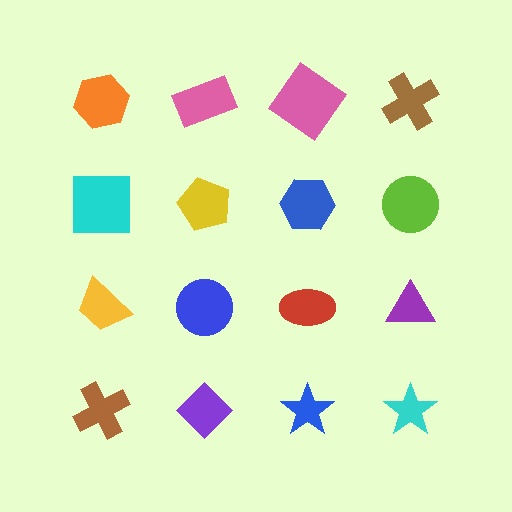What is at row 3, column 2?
A blue circle.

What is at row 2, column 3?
A blue hexagon.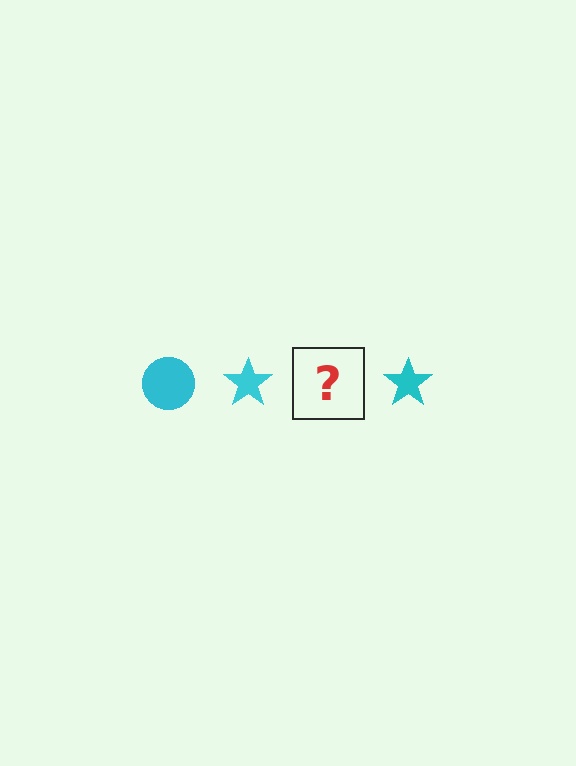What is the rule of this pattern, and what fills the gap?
The rule is that the pattern cycles through circle, star shapes in cyan. The gap should be filled with a cyan circle.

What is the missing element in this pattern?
The missing element is a cyan circle.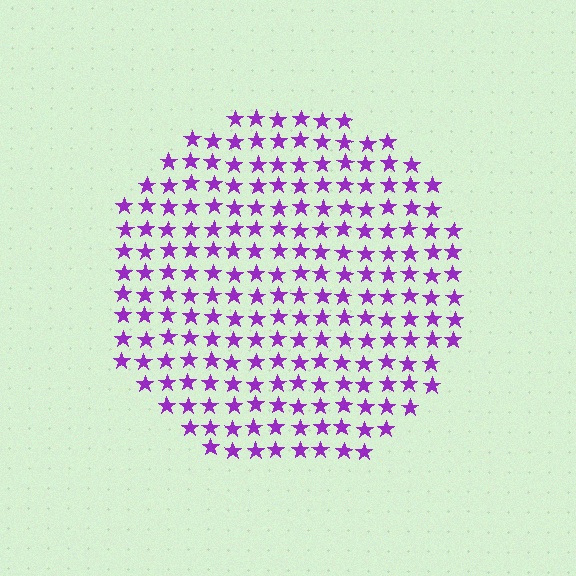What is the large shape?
The large shape is a circle.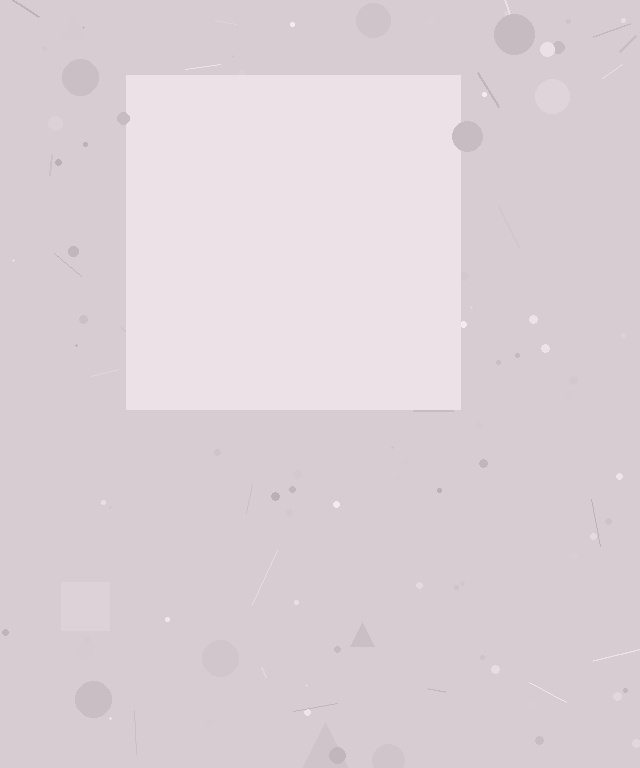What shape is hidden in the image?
A square is hidden in the image.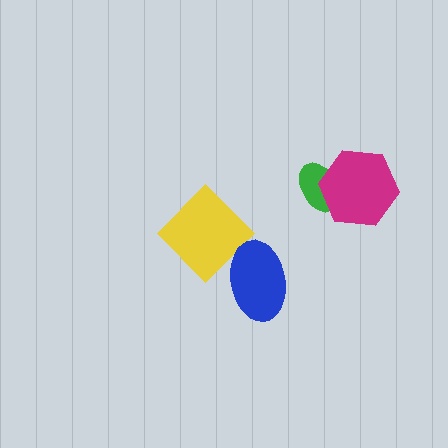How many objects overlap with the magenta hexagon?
1 object overlaps with the magenta hexagon.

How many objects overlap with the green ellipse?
1 object overlaps with the green ellipse.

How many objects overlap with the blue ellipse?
1 object overlaps with the blue ellipse.